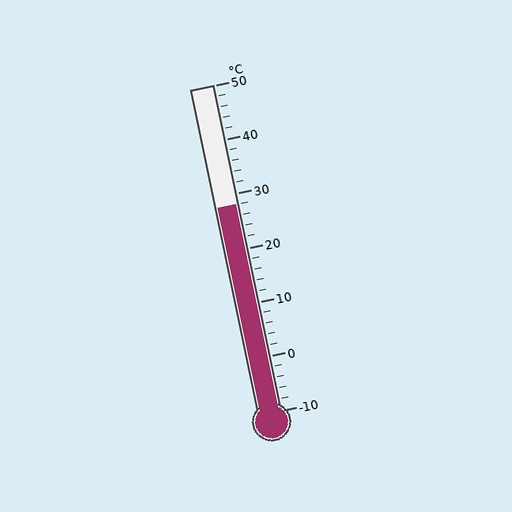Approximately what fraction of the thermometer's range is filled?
The thermometer is filled to approximately 65% of its range.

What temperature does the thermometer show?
The thermometer shows approximately 28°C.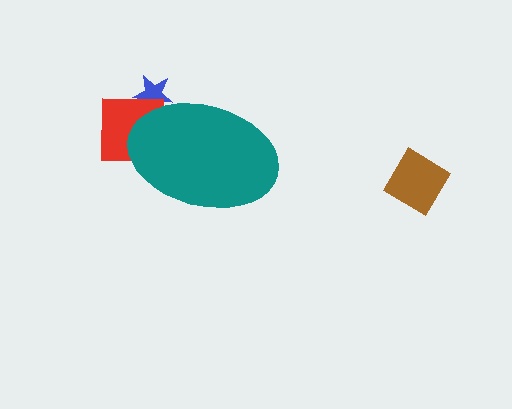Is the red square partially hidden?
Yes, the red square is partially hidden behind the teal ellipse.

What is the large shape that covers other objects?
A teal ellipse.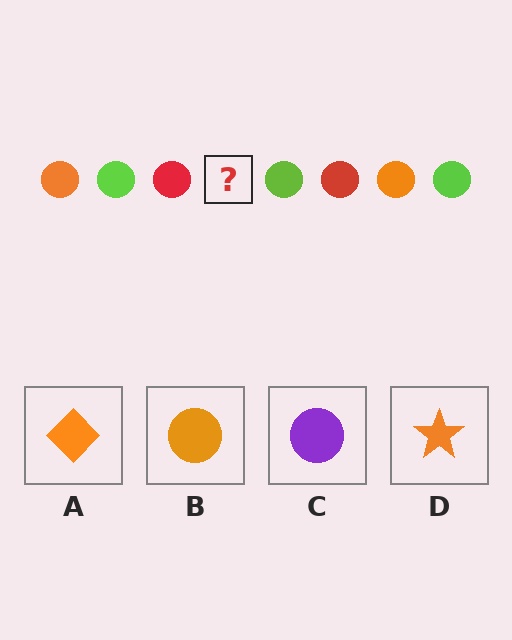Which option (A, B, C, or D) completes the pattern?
B.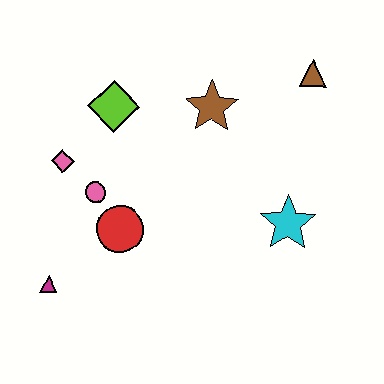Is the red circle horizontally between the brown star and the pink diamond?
Yes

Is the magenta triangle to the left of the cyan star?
Yes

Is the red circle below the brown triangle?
Yes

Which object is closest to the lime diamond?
The pink diamond is closest to the lime diamond.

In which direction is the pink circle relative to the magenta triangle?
The pink circle is above the magenta triangle.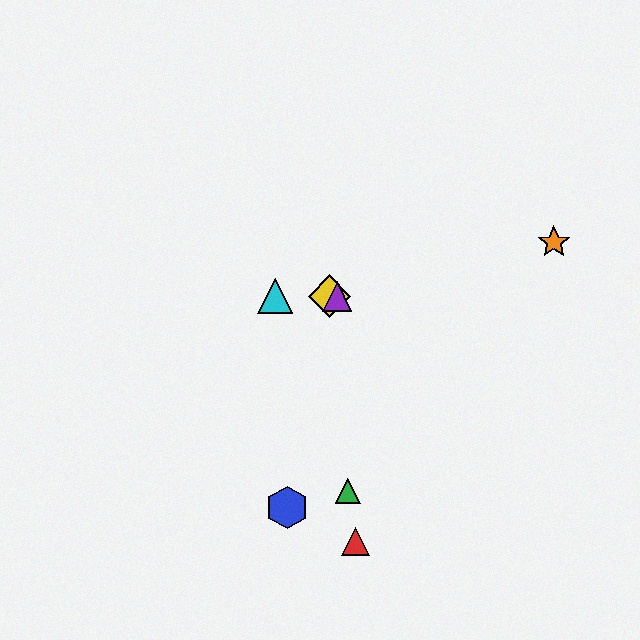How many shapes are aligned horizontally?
3 shapes (the yellow diamond, the purple triangle, the cyan triangle) are aligned horizontally.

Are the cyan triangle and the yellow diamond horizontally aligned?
Yes, both are at y≈296.